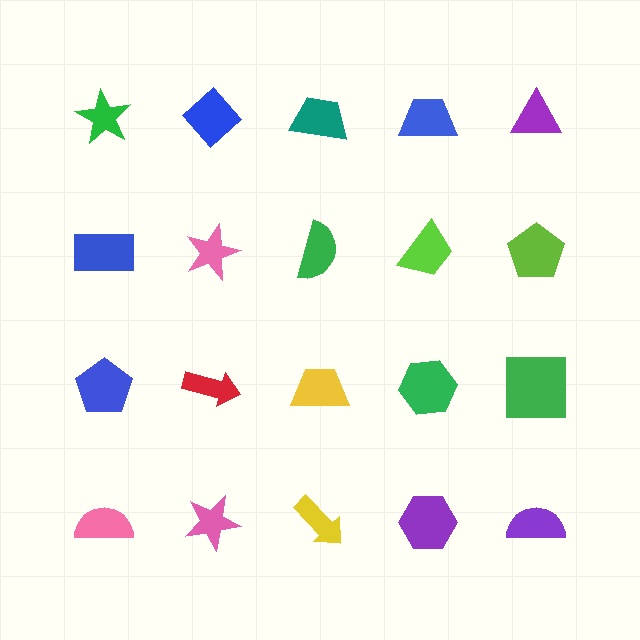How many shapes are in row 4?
5 shapes.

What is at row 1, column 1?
A green star.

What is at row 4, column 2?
A pink star.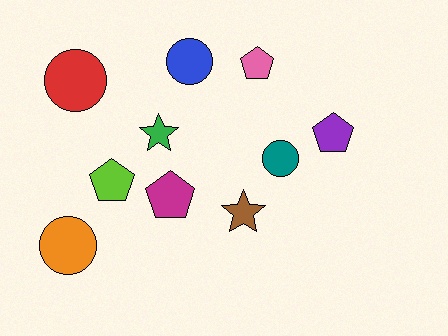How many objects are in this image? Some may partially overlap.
There are 10 objects.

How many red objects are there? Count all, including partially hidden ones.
There is 1 red object.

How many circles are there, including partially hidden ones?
There are 4 circles.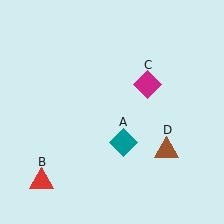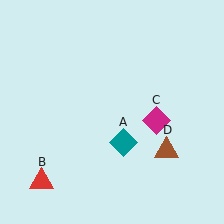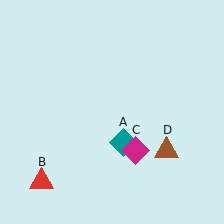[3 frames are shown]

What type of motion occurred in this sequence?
The magenta diamond (object C) rotated clockwise around the center of the scene.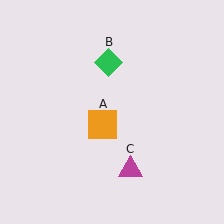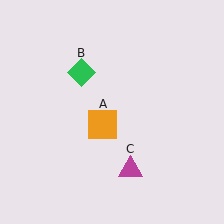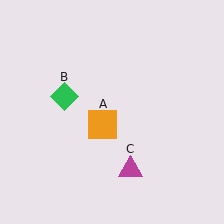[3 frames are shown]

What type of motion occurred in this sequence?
The green diamond (object B) rotated counterclockwise around the center of the scene.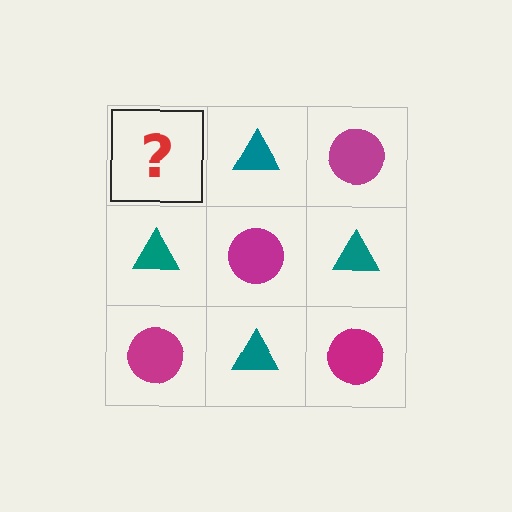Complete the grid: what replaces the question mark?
The question mark should be replaced with a magenta circle.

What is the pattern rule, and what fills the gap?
The rule is that it alternates magenta circle and teal triangle in a checkerboard pattern. The gap should be filled with a magenta circle.